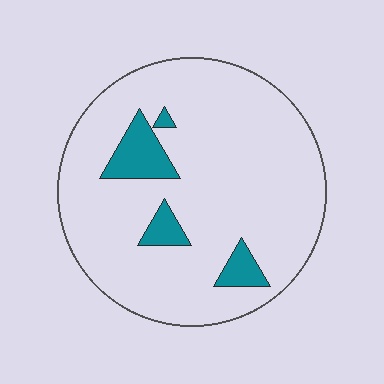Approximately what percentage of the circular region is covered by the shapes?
Approximately 10%.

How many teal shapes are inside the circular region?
4.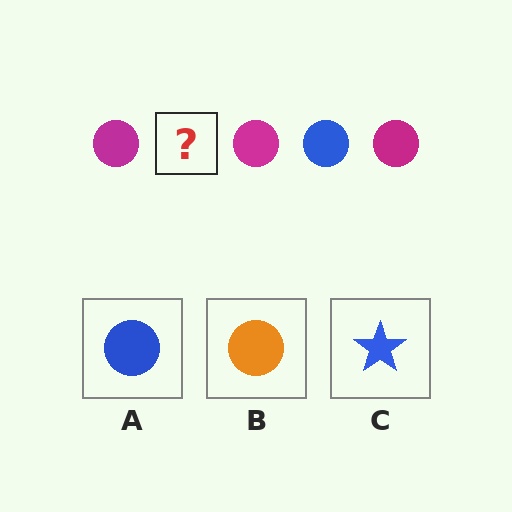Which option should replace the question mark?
Option A.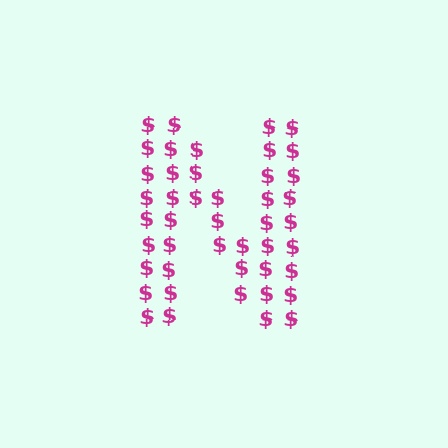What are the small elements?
The small elements are dollar signs.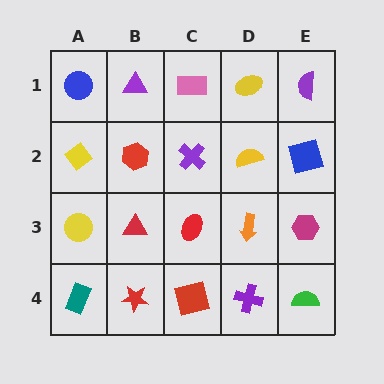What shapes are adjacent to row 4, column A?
A yellow circle (row 3, column A), a red star (row 4, column B).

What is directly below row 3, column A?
A teal rectangle.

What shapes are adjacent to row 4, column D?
An orange arrow (row 3, column D), a red square (row 4, column C), a green semicircle (row 4, column E).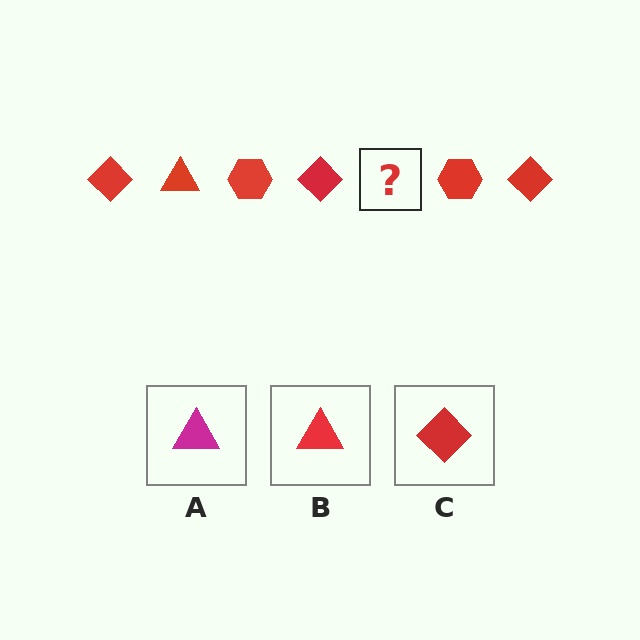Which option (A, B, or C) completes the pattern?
B.